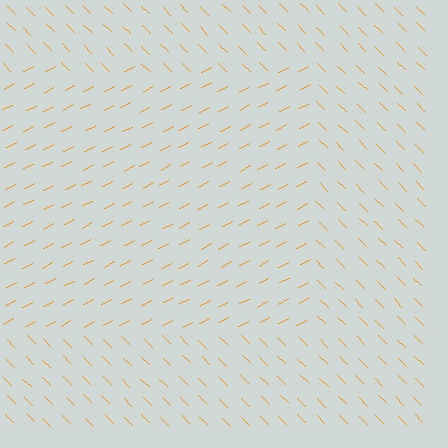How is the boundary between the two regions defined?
The boundary is defined purely by a change in line orientation (approximately 72 degrees difference). All lines are the same color and thickness.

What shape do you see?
I see a rectangle.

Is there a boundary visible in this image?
Yes, there is a texture boundary formed by a change in line orientation.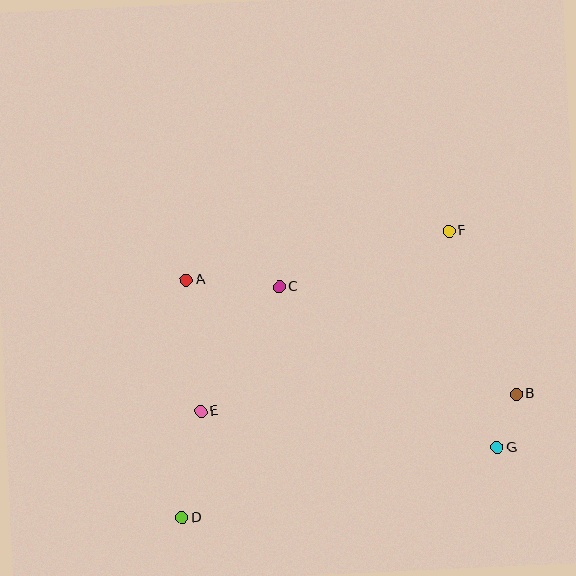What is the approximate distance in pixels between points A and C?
The distance between A and C is approximately 93 pixels.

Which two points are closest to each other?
Points B and G are closest to each other.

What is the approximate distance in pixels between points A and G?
The distance between A and G is approximately 353 pixels.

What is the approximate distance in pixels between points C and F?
The distance between C and F is approximately 179 pixels.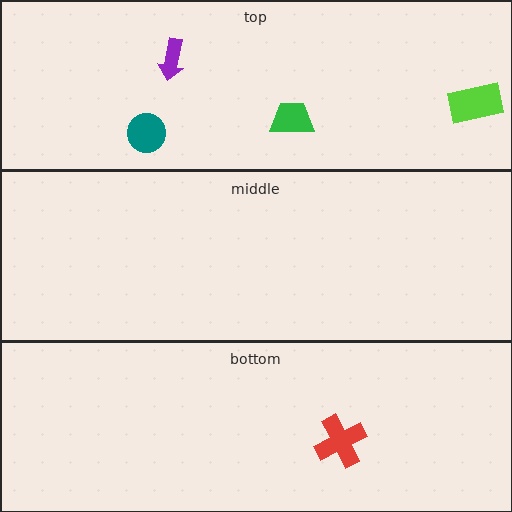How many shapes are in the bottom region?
1.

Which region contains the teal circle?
The top region.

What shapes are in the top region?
The lime rectangle, the teal circle, the purple arrow, the green trapezoid.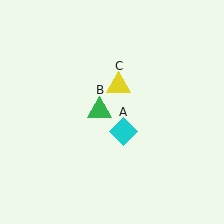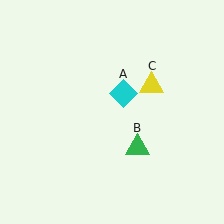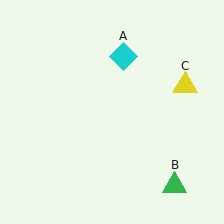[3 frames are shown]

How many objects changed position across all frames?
3 objects changed position: cyan diamond (object A), green triangle (object B), yellow triangle (object C).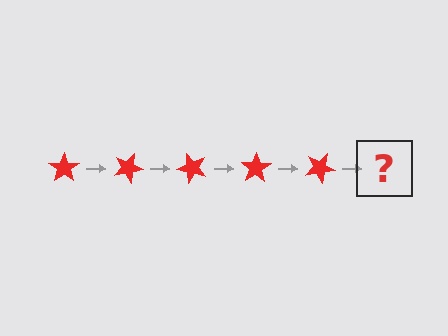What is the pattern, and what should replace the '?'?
The pattern is that the star rotates 25 degrees each step. The '?' should be a red star rotated 125 degrees.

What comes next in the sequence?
The next element should be a red star rotated 125 degrees.